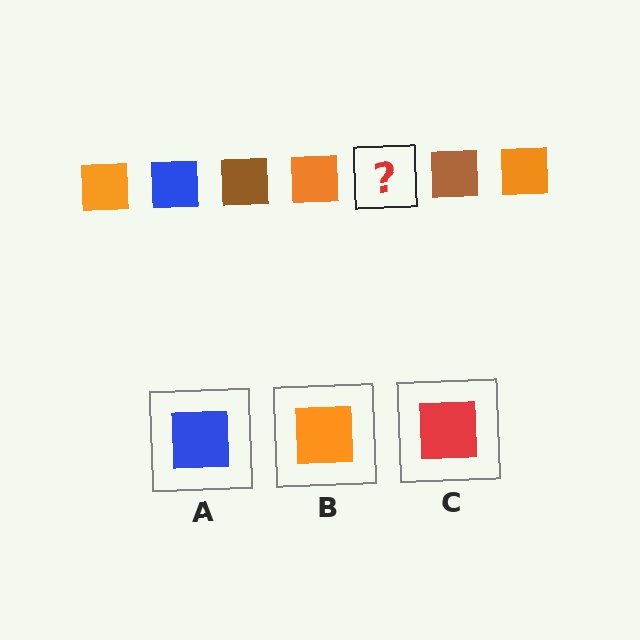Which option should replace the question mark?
Option A.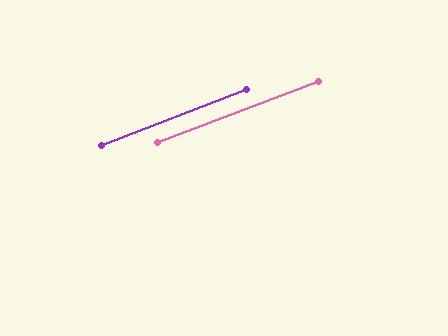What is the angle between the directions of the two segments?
Approximately 0 degrees.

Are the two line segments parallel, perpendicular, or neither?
Parallel — their directions differ by only 0.4°.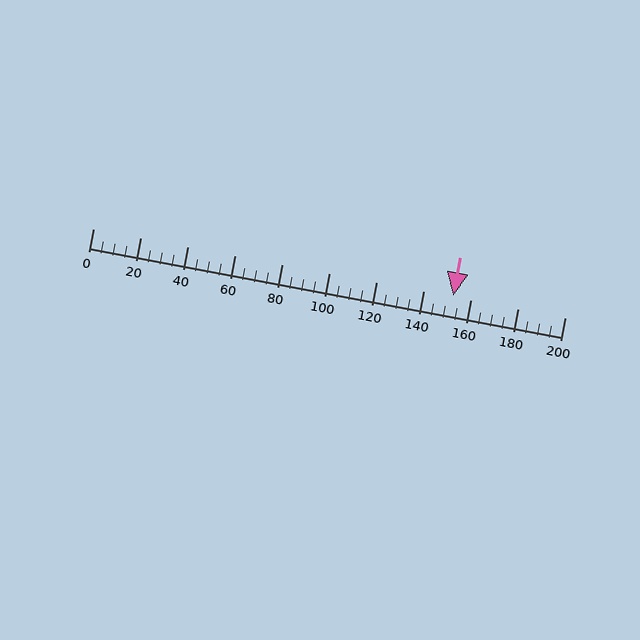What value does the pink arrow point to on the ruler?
The pink arrow points to approximately 153.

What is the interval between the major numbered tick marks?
The major tick marks are spaced 20 units apart.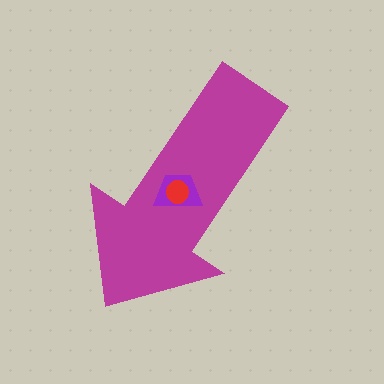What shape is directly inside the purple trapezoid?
The red circle.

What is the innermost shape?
The red circle.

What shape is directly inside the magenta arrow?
The purple trapezoid.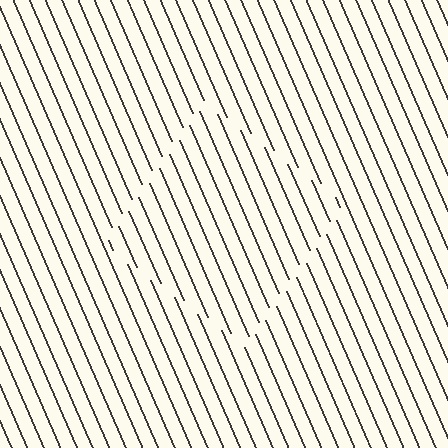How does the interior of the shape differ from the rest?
The interior of the shape contains the same grating, shifted by half a period — the contour is defined by the phase discontinuity where line-ends from the inner and outer gratings abut.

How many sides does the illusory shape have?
4 sides — the line-ends trace a square.